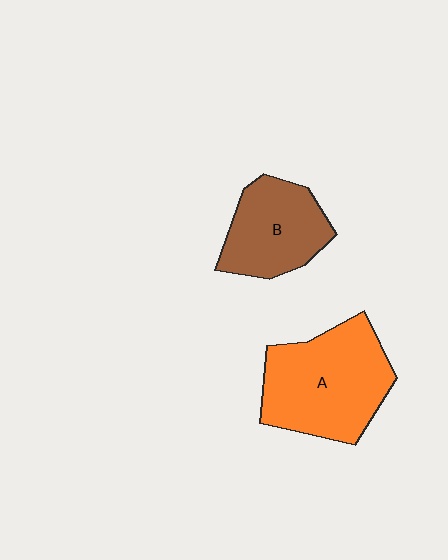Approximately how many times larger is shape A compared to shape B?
Approximately 1.5 times.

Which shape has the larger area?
Shape A (orange).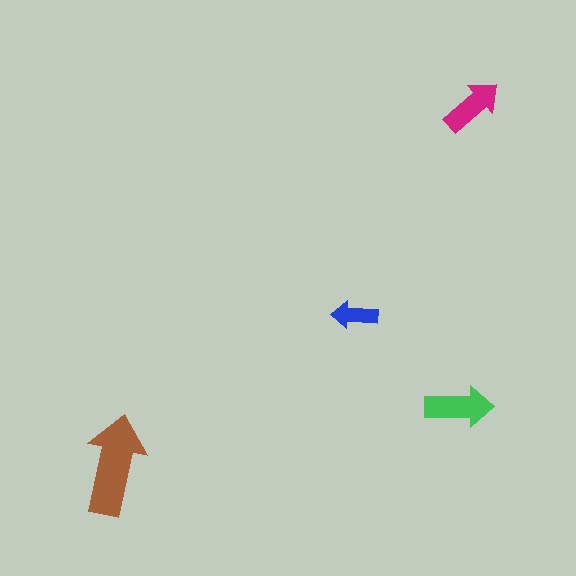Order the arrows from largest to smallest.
the brown one, the green one, the magenta one, the blue one.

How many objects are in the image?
There are 4 objects in the image.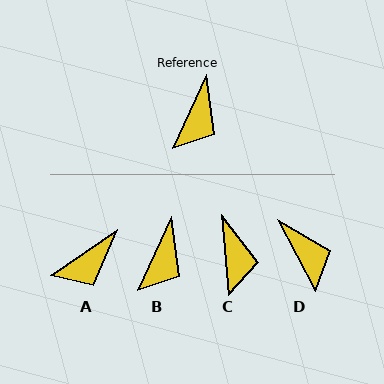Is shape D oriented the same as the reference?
No, it is off by about 52 degrees.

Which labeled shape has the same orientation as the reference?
B.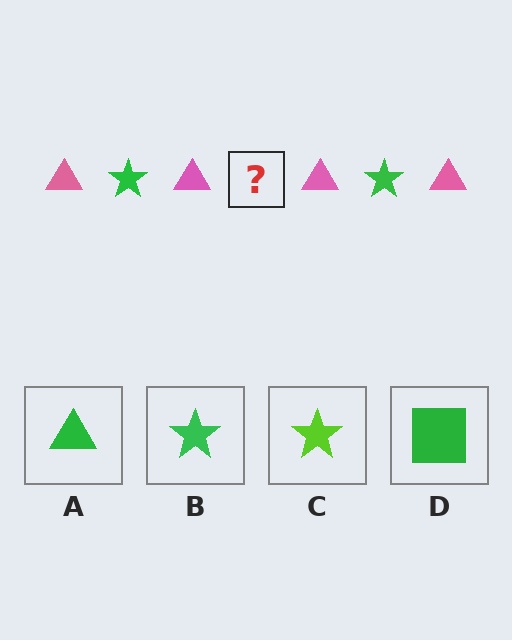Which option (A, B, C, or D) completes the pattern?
B.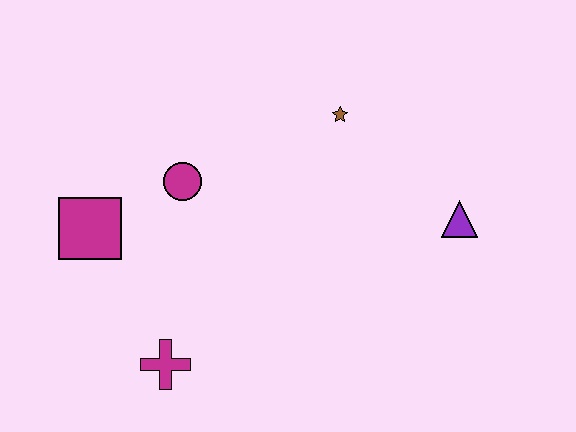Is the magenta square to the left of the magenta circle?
Yes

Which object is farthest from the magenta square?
The purple triangle is farthest from the magenta square.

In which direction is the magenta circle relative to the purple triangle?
The magenta circle is to the left of the purple triangle.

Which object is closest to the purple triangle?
The brown star is closest to the purple triangle.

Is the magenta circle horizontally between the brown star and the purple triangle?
No